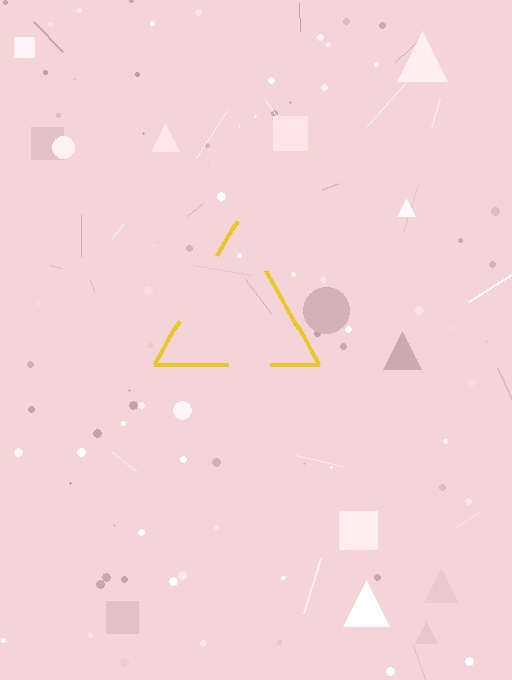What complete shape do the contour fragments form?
The contour fragments form a triangle.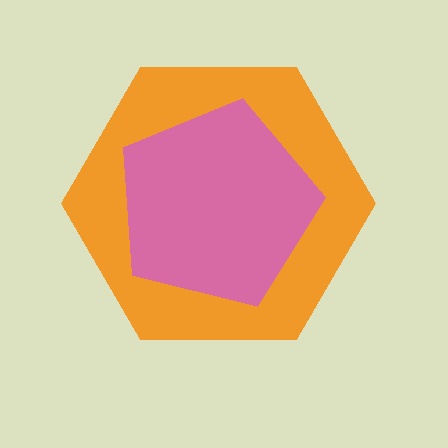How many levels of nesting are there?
2.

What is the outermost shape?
The orange hexagon.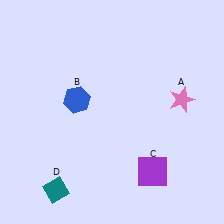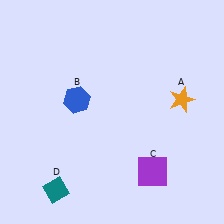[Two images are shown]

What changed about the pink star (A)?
In Image 1, A is pink. In Image 2, it changed to orange.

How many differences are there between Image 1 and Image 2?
There is 1 difference between the two images.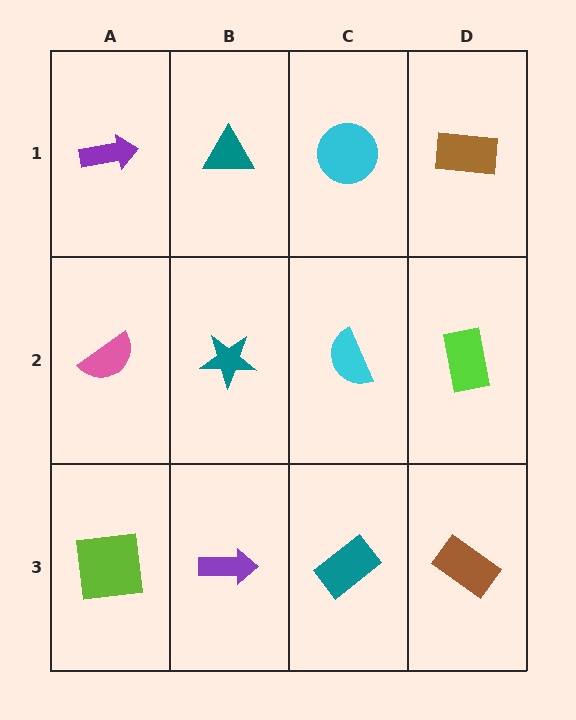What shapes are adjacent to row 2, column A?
A purple arrow (row 1, column A), a lime square (row 3, column A), a teal star (row 2, column B).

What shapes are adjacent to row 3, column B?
A teal star (row 2, column B), a lime square (row 3, column A), a teal rectangle (row 3, column C).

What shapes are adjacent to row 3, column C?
A cyan semicircle (row 2, column C), a purple arrow (row 3, column B), a brown rectangle (row 3, column D).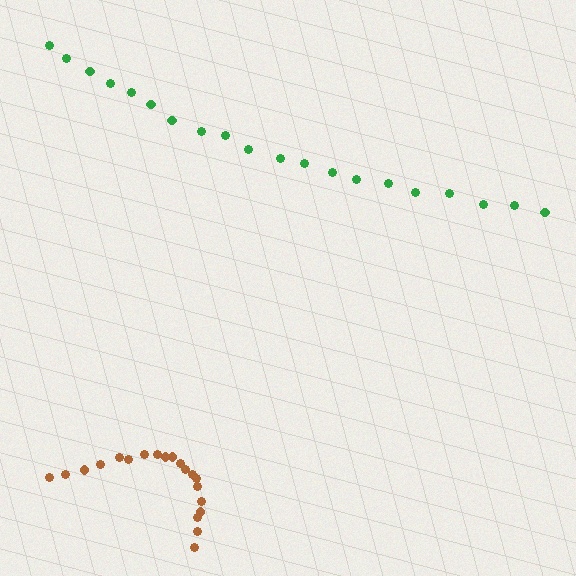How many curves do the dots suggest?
There are 2 distinct paths.